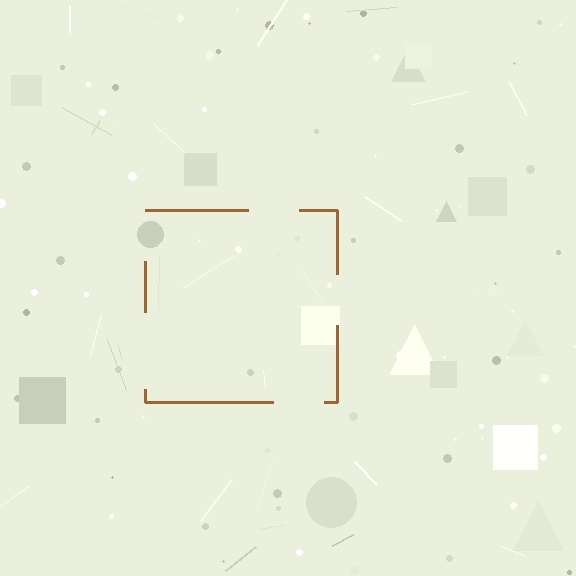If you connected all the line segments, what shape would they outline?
They would outline a square.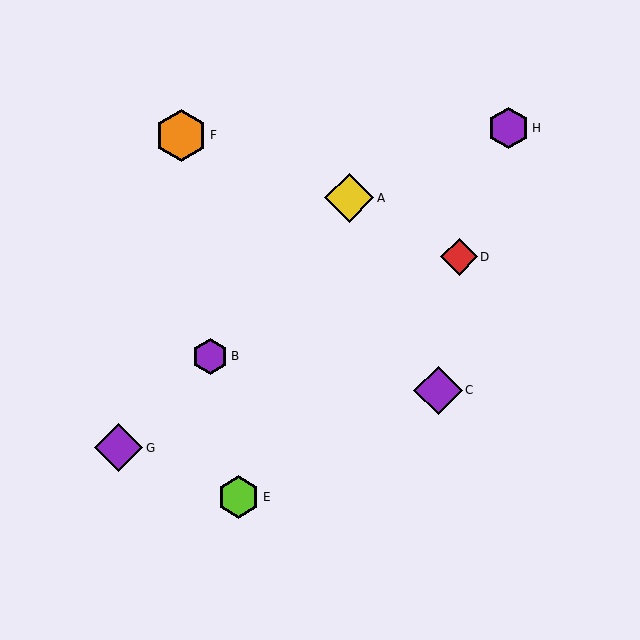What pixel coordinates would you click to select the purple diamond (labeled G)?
Click at (119, 448) to select the purple diamond G.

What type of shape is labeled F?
Shape F is an orange hexagon.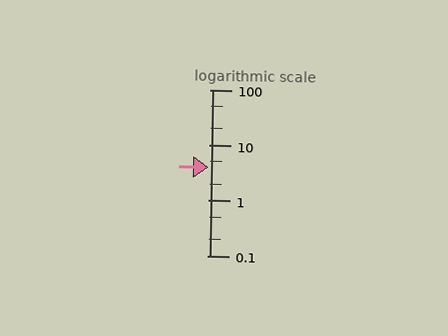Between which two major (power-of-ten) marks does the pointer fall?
The pointer is between 1 and 10.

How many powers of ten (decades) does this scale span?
The scale spans 3 decades, from 0.1 to 100.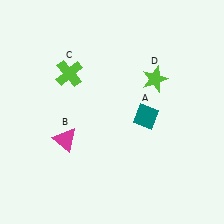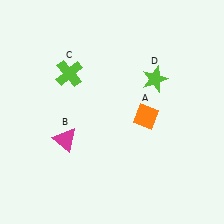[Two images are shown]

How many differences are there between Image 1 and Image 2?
There is 1 difference between the two images.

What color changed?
The diamond (A) changed from teal in Image 1 to orange in Image 2.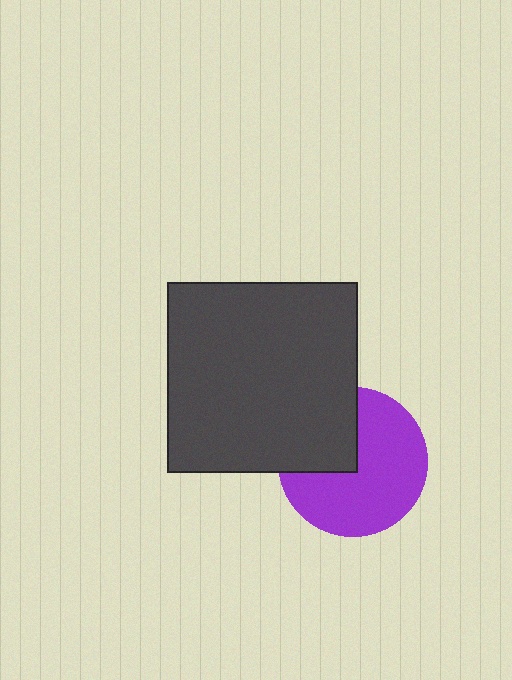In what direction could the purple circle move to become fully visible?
The purple circle could move toward the lower-right. That would shift it out from behind the dark gray square entirely.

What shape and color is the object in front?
The object in front is a dark gray square.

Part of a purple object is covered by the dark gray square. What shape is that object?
It is a circle.